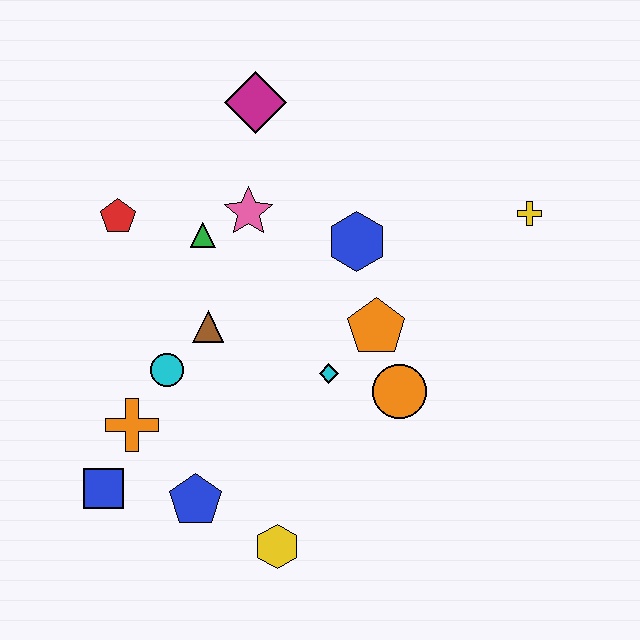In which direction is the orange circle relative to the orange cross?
The orange circle is to the right of the orange cross.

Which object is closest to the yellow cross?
The blue hexagon is closest to the yellow cross.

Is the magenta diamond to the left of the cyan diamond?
Yes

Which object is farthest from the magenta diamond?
The yellow hexagon is farthest from the magenta diamond.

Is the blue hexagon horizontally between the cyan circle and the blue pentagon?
No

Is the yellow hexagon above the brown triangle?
No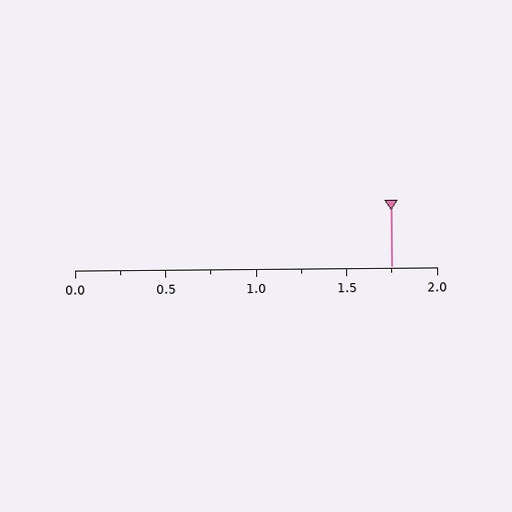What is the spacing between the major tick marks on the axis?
The major ticks are spaced 0.5 apart.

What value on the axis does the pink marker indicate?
The marker indicates approximately 1.75.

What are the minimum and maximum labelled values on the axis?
The axis runs from 0.0 to 2.0.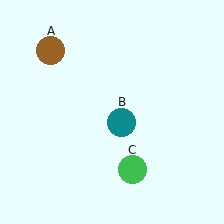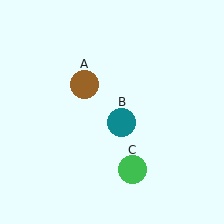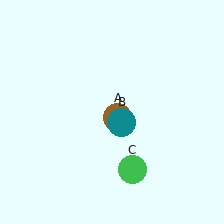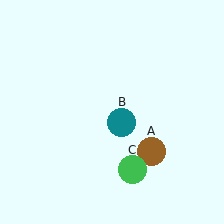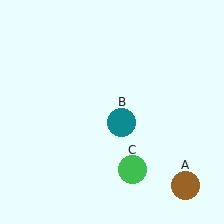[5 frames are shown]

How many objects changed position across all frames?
1 object changed position: brown circle (object A).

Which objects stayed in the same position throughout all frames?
Teal circle (object B) and green circle (object C) remained stationary.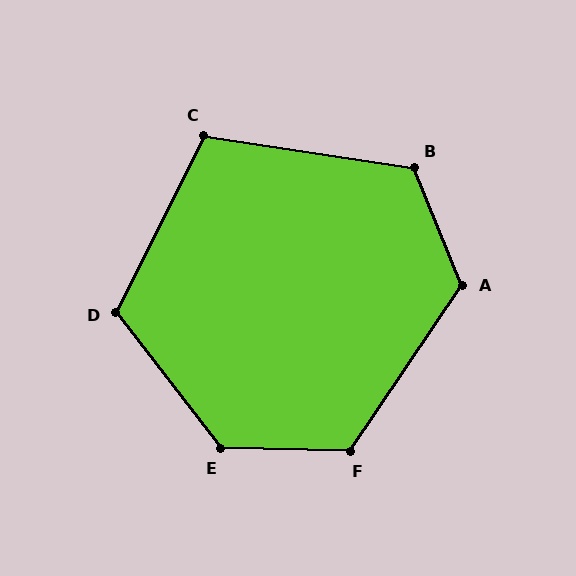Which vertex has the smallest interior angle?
C, at approximately 108 degrees.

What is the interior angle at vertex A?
Approximately 124 degrees (obtuse).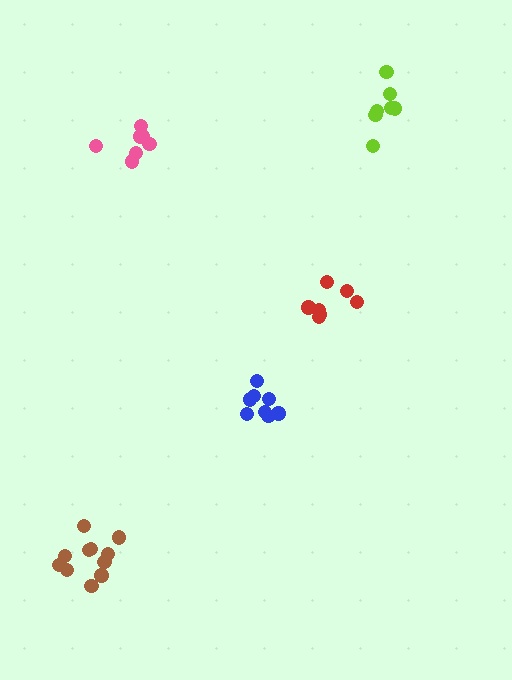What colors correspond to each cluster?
The clusters are colored: red, blue, lime, brown, pink.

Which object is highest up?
The lime cluster is topmost.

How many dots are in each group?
Group 1: 7 dots, Group 2: 8 dots, Group 3: 7 dots, Group 4: 11 dots, Group 5: 7 dots (40 total).